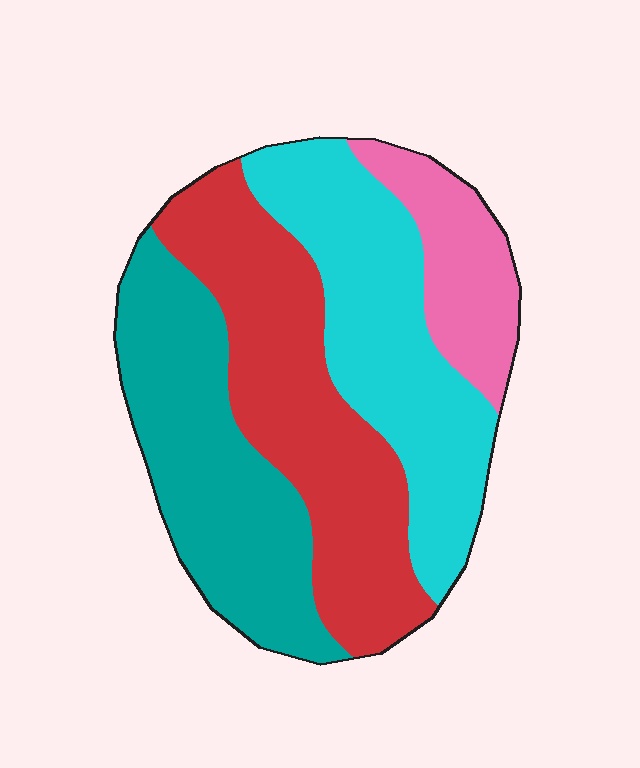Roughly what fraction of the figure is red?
Red covers roughly 30% of the figure.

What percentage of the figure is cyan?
Cyan takes up between a quarter and a half of the figure.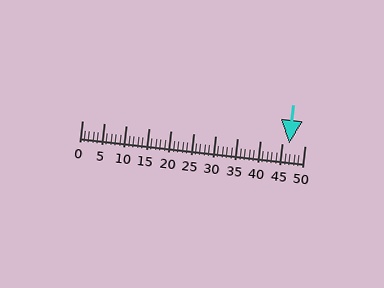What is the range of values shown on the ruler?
The ruler shows values from 0 to 50.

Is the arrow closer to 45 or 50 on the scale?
The arrow is closer to 45.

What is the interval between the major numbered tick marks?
The major tick marks are spaced 5 units apart.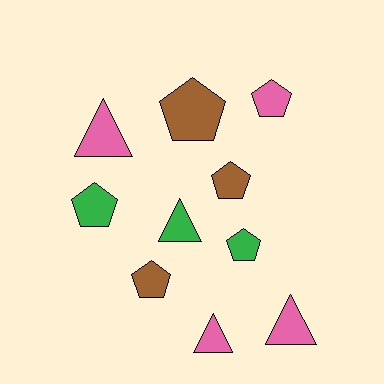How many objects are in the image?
There are 10 objects.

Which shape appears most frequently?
Pentagon, with 6 objects.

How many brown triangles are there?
There are no brown triangles.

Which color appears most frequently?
Pink, with 4 objects.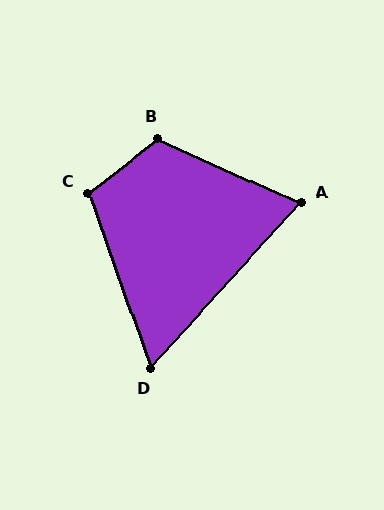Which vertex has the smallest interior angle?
D, at approximately 62 degrees.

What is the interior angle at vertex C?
Approximately 108 degrees (obtuse).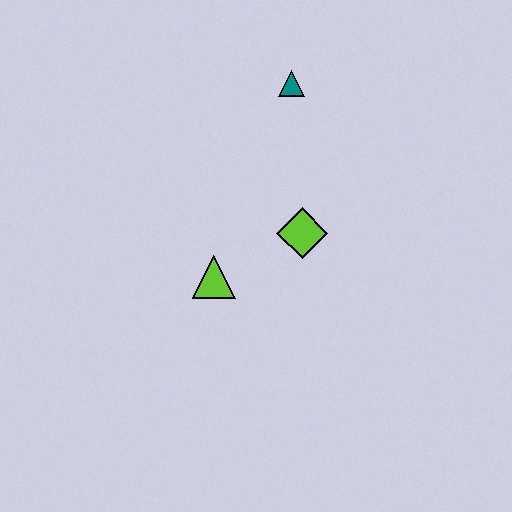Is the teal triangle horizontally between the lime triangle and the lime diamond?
Yes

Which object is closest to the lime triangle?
The lime diamond is closest to the lime triangle.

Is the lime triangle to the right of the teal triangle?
No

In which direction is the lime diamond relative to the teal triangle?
The lime diamond is below the teal triangle.